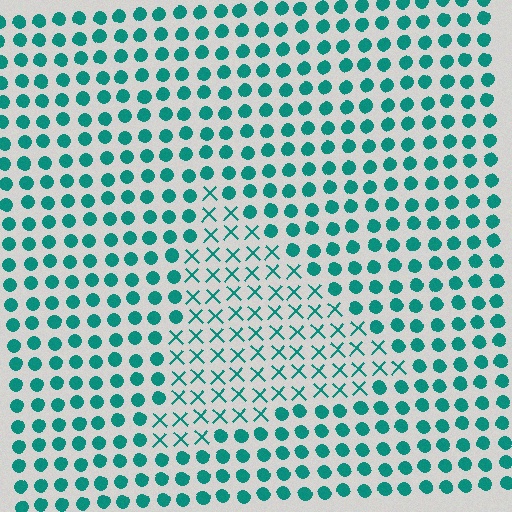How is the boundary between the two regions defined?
The boundary is defined by a change in element shape: X marks inside vs. circles outside. All elements share the same color and spacing.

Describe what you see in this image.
The image is filled with small teal elements arranged in a uniform grid. A triangle-shaped region contains X marks, while the surrounding area contains circles. The boundary is defined purely by the change in element shape.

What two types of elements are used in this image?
The image uses X marks inside the triangle region and circles outside it.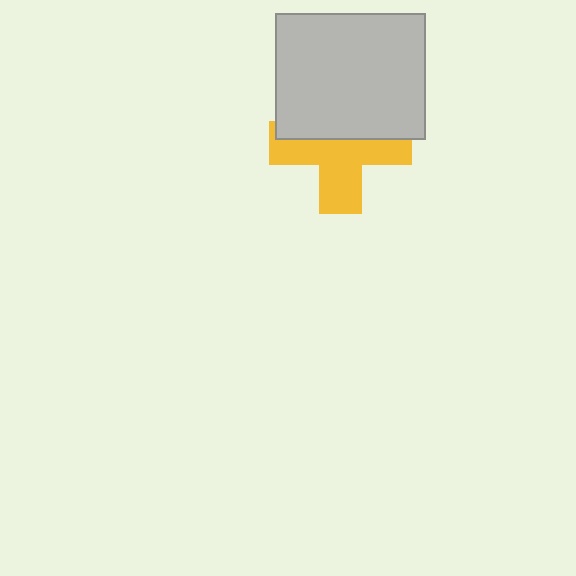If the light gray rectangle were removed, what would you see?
You would see the complete yellow cross.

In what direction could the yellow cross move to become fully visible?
The yellow cross could move down. That would shift it out from behind the light gray rectangle entirely.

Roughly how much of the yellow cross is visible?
About half of it is visible (roughly 56%).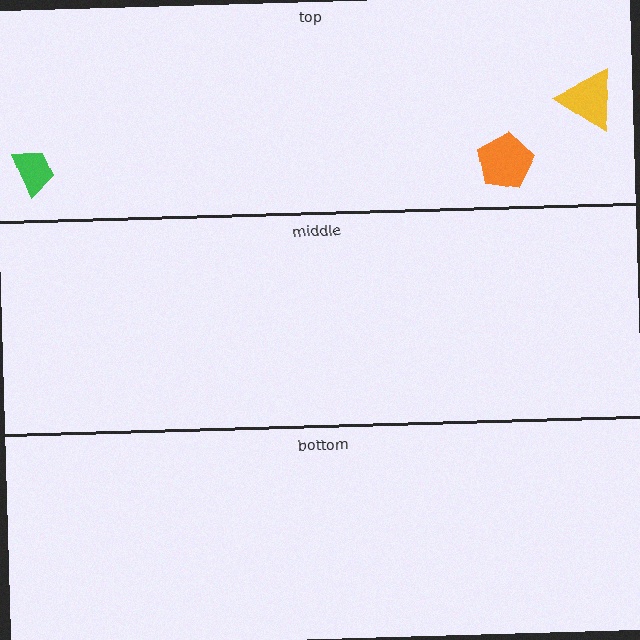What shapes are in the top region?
The yellow triangle, the orange pentagon, the green trapezoid.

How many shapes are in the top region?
3.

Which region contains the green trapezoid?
The top region.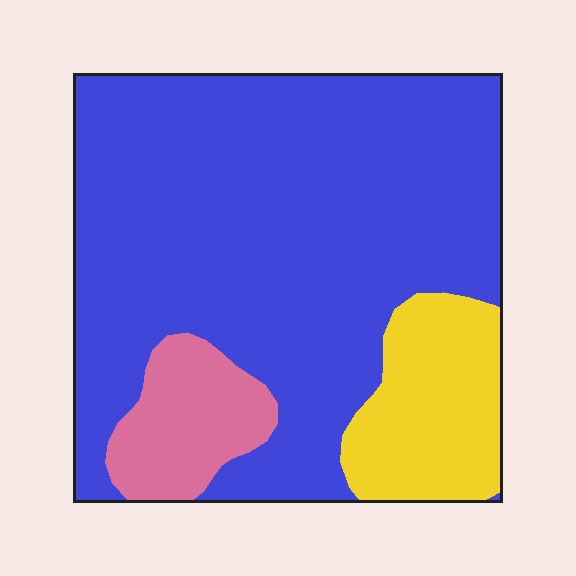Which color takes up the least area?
Pink, at roughly 10%.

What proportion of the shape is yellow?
Yellow takes up about one sixth (1/6) of the shape.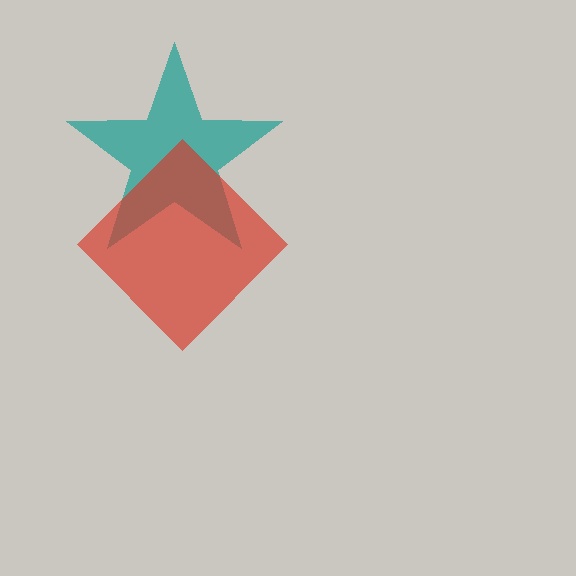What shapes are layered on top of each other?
The layered shapes are: a teal star, a red diamond.